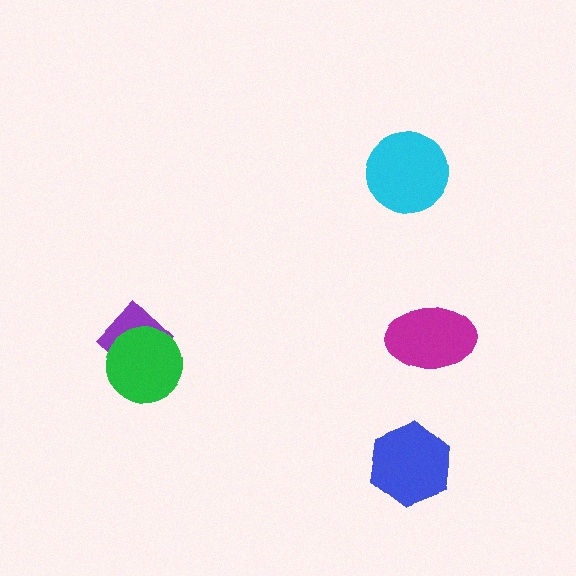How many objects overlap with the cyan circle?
0 objects overlap with the cyan circle.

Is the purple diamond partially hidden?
Yes, it is partially covered by another shape.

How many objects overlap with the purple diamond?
1 object overlaps with the purple diamond.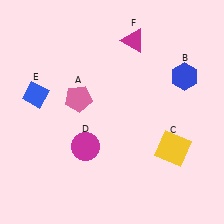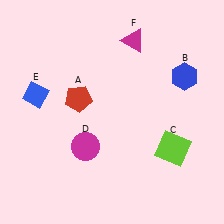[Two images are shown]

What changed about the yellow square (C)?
In Image 1, C is yellow. In Image 2, it changed to lime.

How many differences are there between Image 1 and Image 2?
There are 2 differences between the two images.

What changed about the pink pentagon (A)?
In Image 1, A is pink. In Image 2, it changed to red.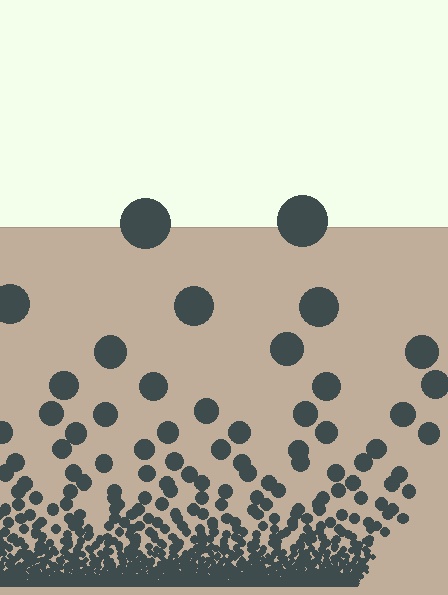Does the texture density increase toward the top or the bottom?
Density increases toward the bottom.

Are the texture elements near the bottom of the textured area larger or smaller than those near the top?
Smaller. The gradient is inverted — elements near the bottom are smaller and denser.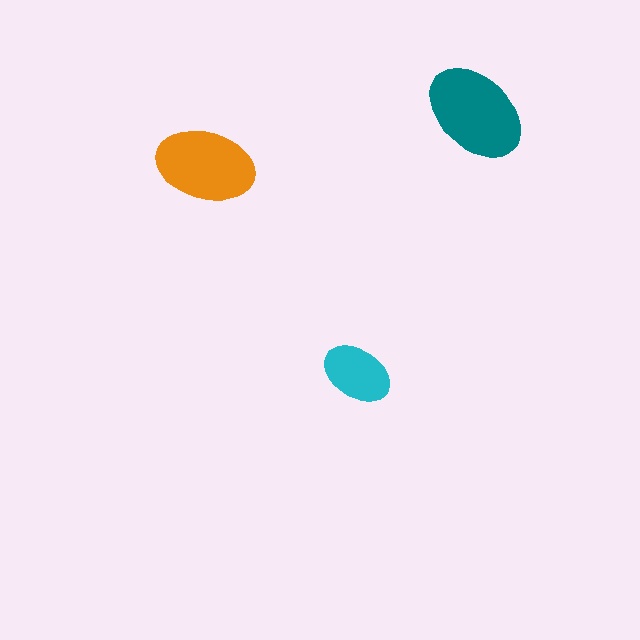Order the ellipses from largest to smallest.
the teal one, the orange one, the cyan one.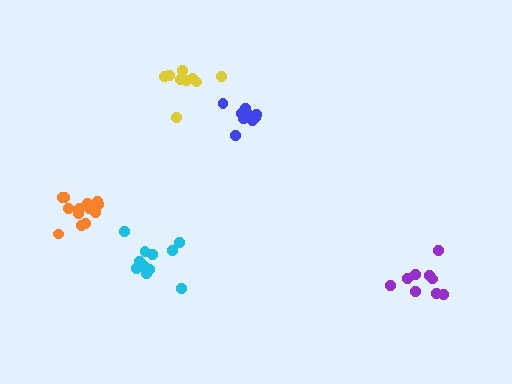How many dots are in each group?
Group 1: 9 dots, Group 2: 9 dots, Group 3: 14 dots, Group 4: 9 dots, Group 5: 11 dots (52 total).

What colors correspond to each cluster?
The clusters are colored: yellow, blue, orange, purple, cyan.